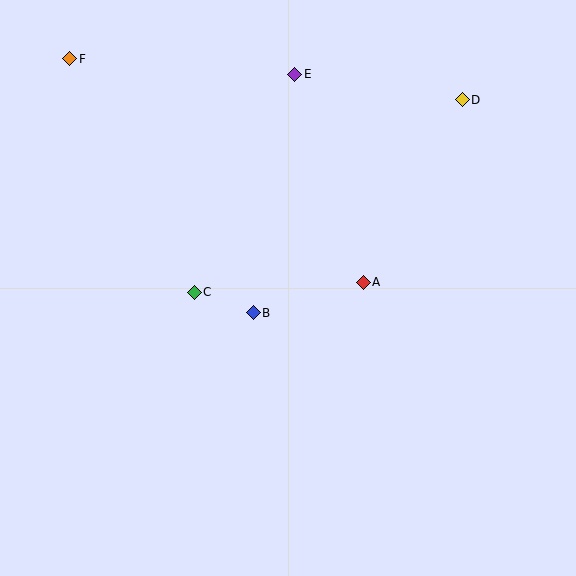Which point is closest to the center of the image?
Point B at (253, 313) is closest to the center.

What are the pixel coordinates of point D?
Point D is at (462, 100).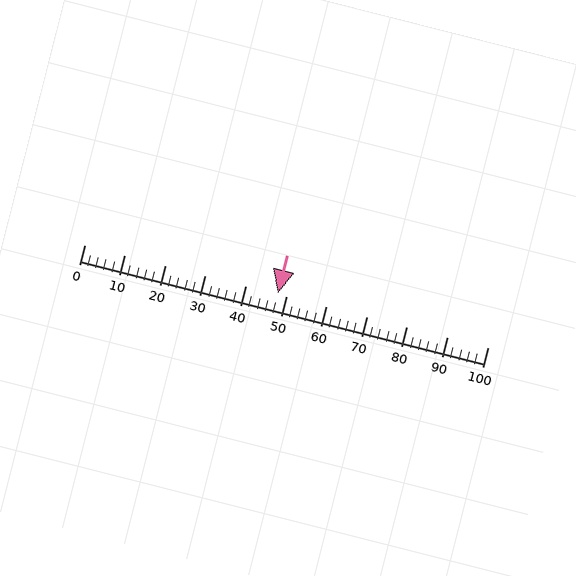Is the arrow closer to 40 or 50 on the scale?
The arrow is closer to 50.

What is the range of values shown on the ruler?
The ruler shows values from 0 to 100.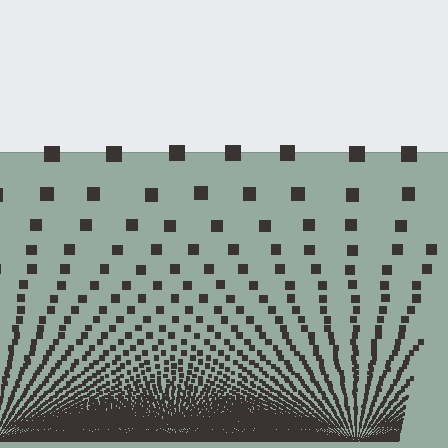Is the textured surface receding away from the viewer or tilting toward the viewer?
The surface appears to tilt toward the viewer. Texture elements get larger and sparser toward the top.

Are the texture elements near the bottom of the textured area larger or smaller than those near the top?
Smaller. The gradient is inverted — elements near the bottom are smaller and denser.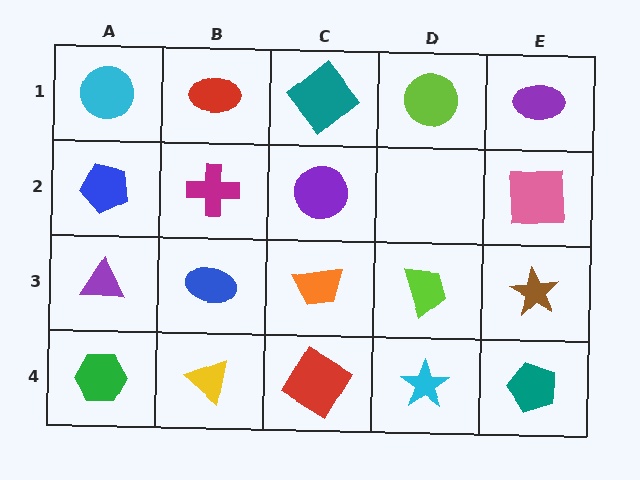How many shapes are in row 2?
4 shapes.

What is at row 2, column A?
A blue pentagon.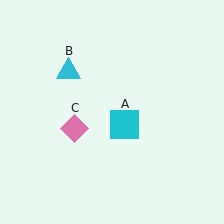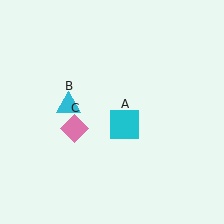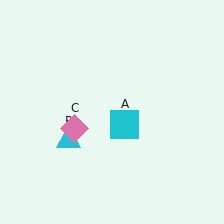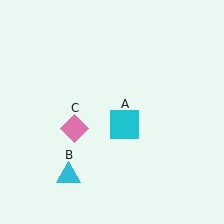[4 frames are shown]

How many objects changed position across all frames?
1 object changed position: cyan triangle (object B).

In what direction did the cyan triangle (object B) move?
The cyan triangle (object B) moved down.